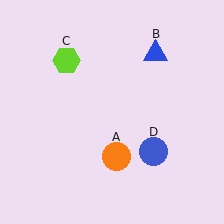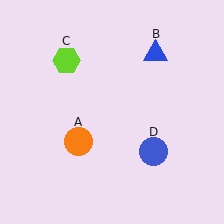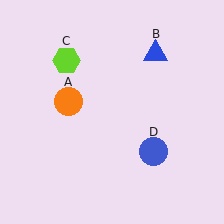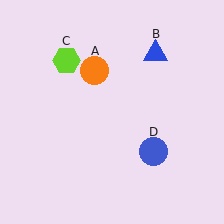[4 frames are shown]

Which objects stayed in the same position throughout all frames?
Blue triangle (object B) and lime hexagon (object C) and blue circle (object D) remained stationary.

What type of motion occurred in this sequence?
The orange circle (object A) rotated clockwise around the center of the scene.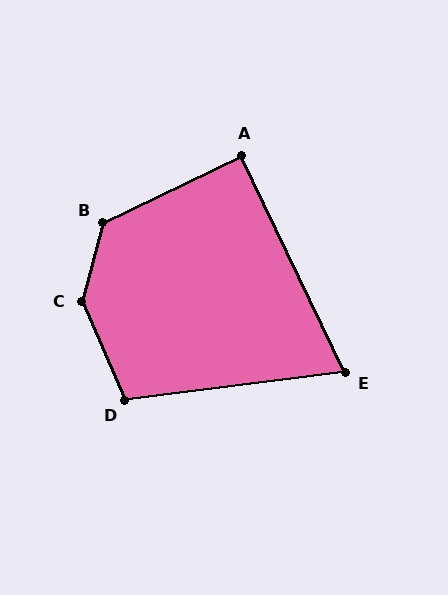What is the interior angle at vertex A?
Approximately 90 degrees (approximately right).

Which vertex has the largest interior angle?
C, at approximately 141 degrees.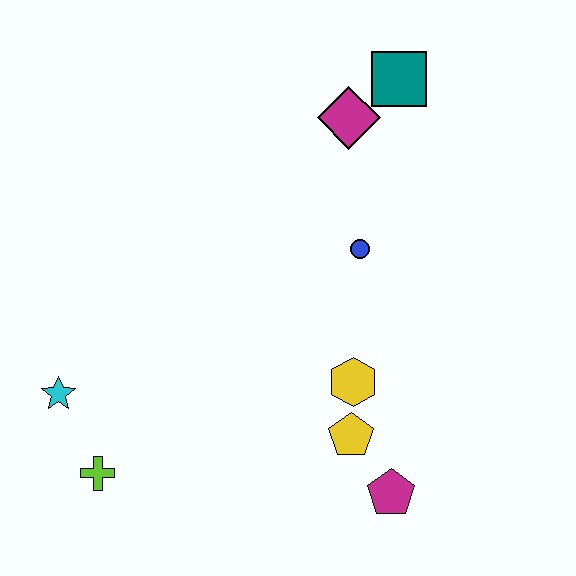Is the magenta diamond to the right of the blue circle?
No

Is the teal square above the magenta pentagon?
Yes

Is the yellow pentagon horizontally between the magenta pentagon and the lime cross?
Yes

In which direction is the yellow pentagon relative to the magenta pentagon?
The yellow pentagon is above the magenta pentagon.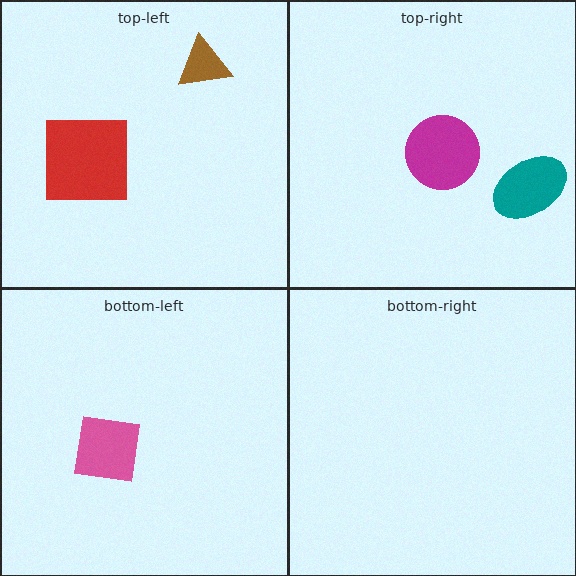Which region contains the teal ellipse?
The top-right region.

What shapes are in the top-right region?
The magenta circle, the teal ellipse.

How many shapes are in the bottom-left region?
1.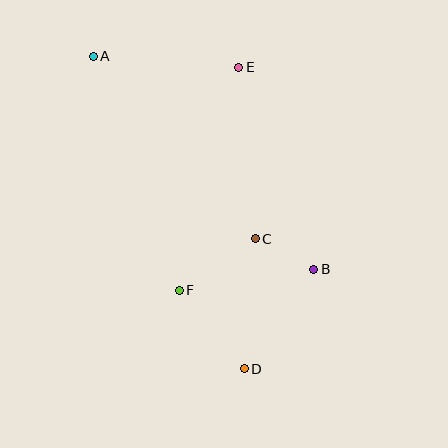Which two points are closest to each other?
Points B and C are closest to each other.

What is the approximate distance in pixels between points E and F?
The distance between E and F is approximately 231 pixels.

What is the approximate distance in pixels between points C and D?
The distance between C and D is approximately 131 pixels.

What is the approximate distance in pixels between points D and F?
The distance between D and F is approximately 102 pixels.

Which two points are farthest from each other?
Points A and D are farthest from each other.